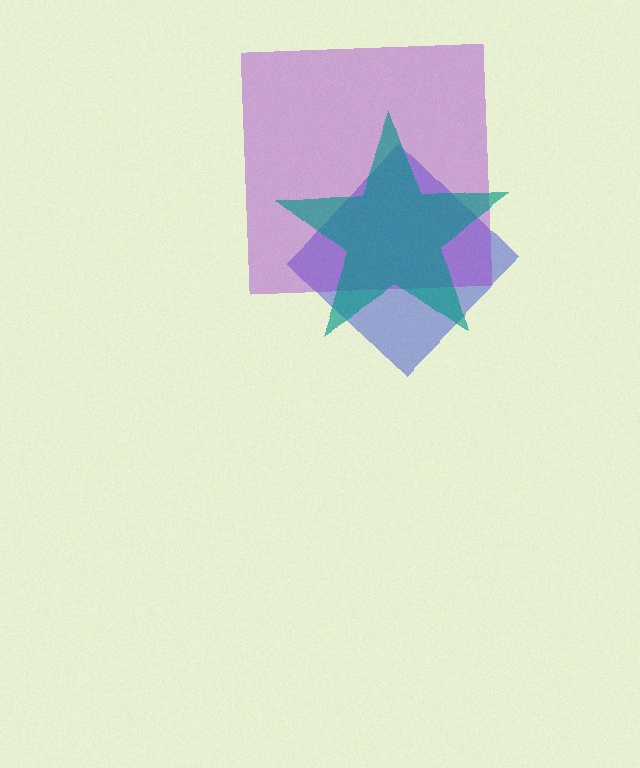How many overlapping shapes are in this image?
There are 3 overlapping shapes in the image.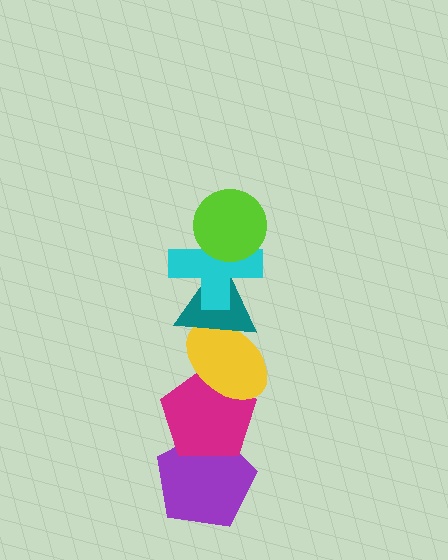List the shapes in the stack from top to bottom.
From top to bottom: the lime circle, the cyan cross, the teal triangle, the yellow ellipse, the magenta pentagon, the purple pentagon.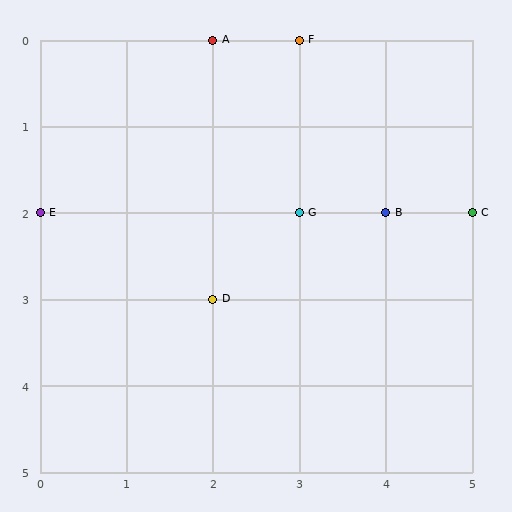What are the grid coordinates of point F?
Point F is at grid coordinates (3, 0).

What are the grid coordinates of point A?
Point A is at grid coordinates (2, 0).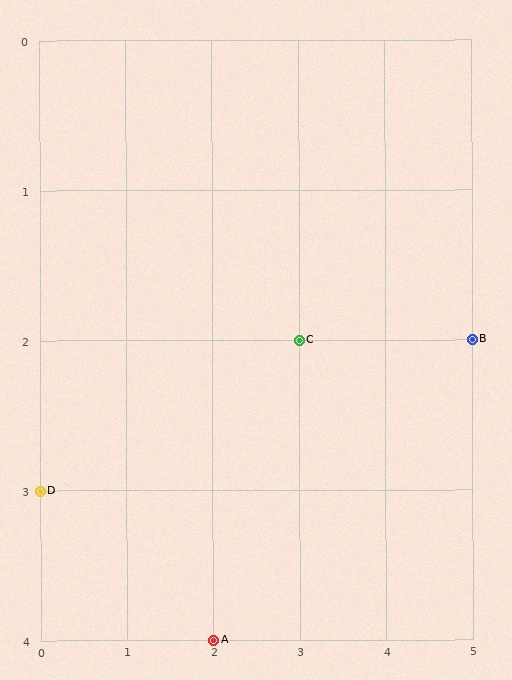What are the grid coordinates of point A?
Point A is at grid coordinates (2, 4).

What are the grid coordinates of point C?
Point C is at grid coordinates (3, 2).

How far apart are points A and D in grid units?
Points A and D are 2 columns and 1 row apart (about 2.2 grid units diagonally).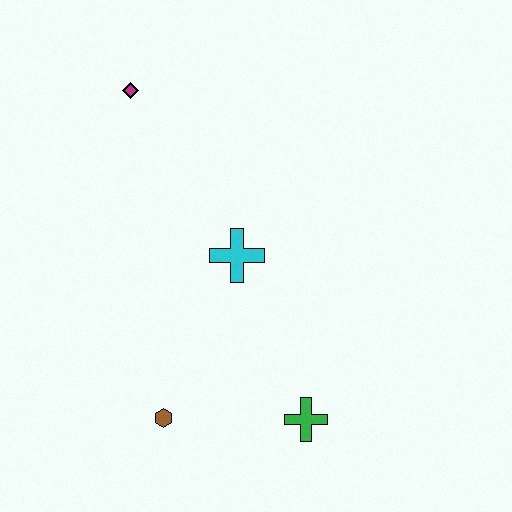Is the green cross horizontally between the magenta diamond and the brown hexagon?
No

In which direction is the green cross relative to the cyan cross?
The green cross is below the cyan cross.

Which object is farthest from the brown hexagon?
The magenta diamond is farthest from the brown hexagon.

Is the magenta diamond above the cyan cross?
Yes